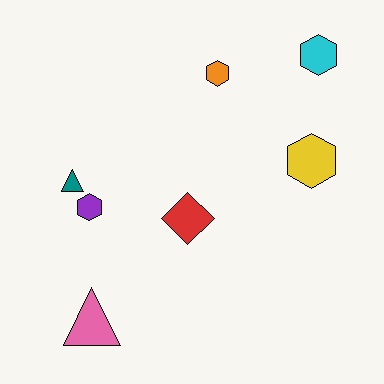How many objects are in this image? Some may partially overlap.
There are 7 objects.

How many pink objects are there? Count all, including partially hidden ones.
There is 1 pink object.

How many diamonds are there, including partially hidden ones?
There is 1 diamond.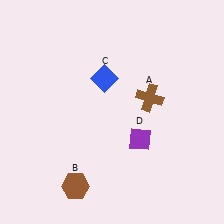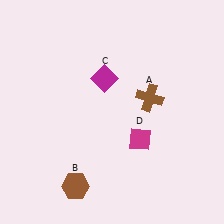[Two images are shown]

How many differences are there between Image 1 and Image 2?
There are 2 differences between the two images.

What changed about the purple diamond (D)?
In Image 1, D is purple. In Image 2, it changed to magenta.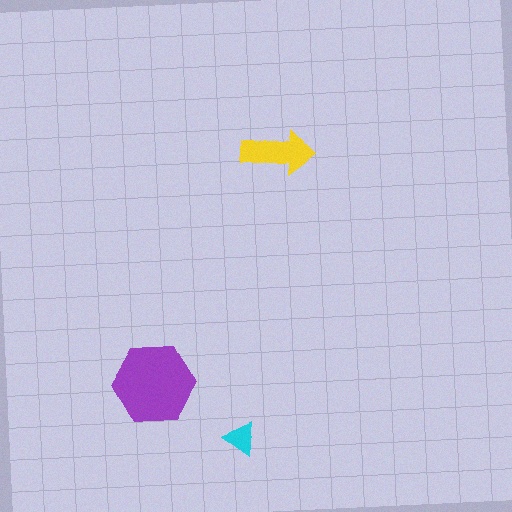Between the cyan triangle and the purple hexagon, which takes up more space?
The purple hexagon.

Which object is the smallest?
The cyan triangle.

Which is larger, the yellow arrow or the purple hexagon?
The purple hexagon.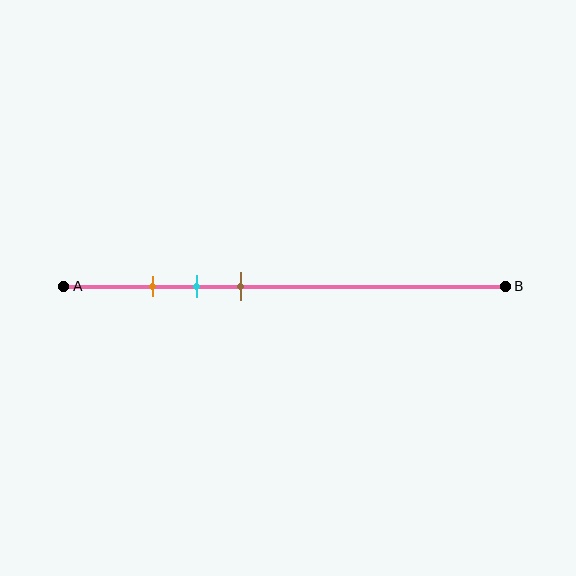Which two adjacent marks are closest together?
The orange and cyan marks are the closest adjacent pair.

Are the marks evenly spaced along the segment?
Yes, the marks are approximately evenly spaced.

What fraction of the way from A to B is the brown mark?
The brown mark is approximately 40% (0.4) of the way from A to B.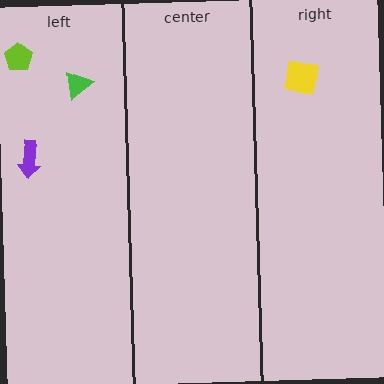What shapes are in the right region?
The yellow square.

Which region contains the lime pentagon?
The left region.